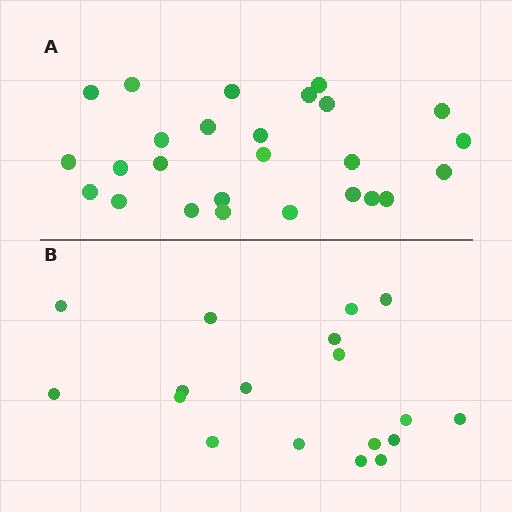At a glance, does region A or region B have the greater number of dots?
Region A (the top region) has more dots.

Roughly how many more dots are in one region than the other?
Region A has roughly 8 or so more dots than region B.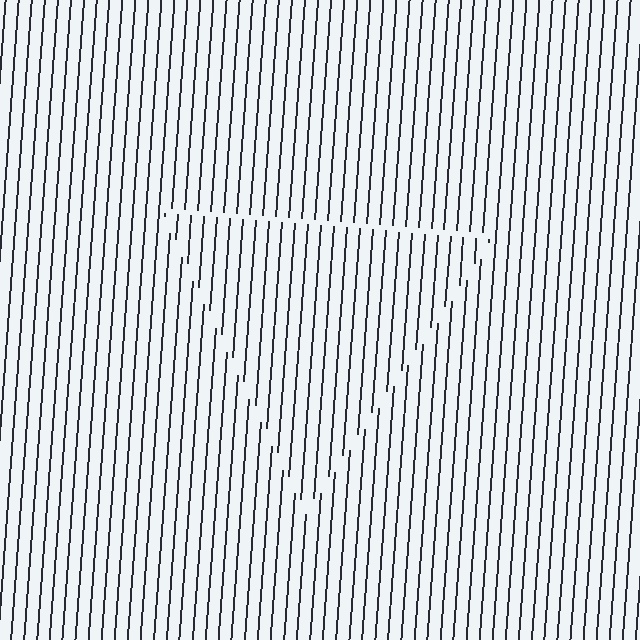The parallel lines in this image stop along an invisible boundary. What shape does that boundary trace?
An illusory triangle. The interior of the shape contains the same grating, shifted by half a period — the contour is defined by the phase discontinuity where line-ends from the inner and outer gratings abut.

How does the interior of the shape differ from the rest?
The interior of the shape contains the same grating, shifted by half a period — the contour is defined by the phase discontinuity where line-ends from the inner and outer gratings abut.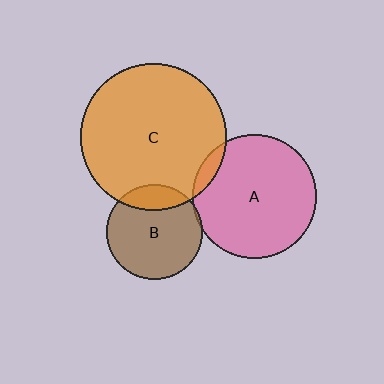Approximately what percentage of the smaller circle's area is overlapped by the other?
Approximately 20%.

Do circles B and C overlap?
Yes.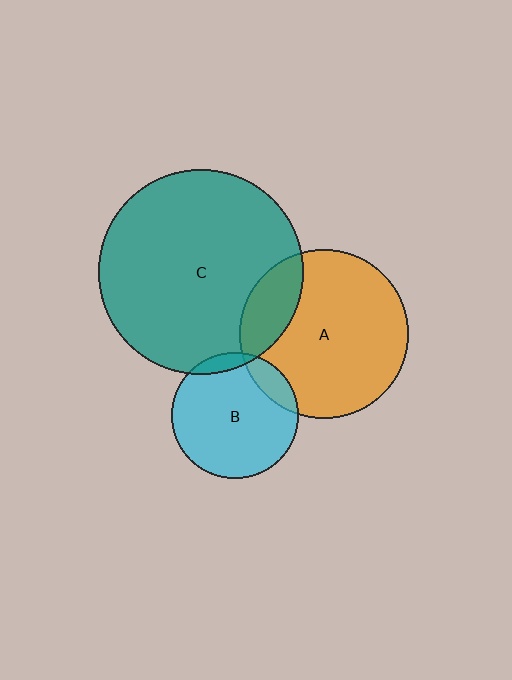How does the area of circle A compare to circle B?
Approximately 1.8 times.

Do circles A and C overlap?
Yes.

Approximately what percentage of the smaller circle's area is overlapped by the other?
Approximately 20%.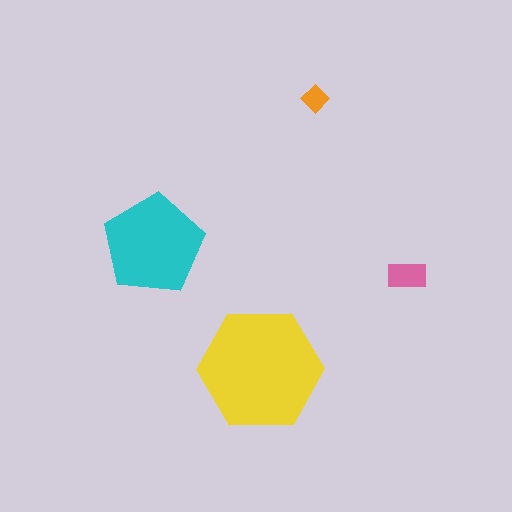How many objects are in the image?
There are 4 objects in the image.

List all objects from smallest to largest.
The orange diamond, the pink rectangle, the cyan pentagon, the yellow hexagon.